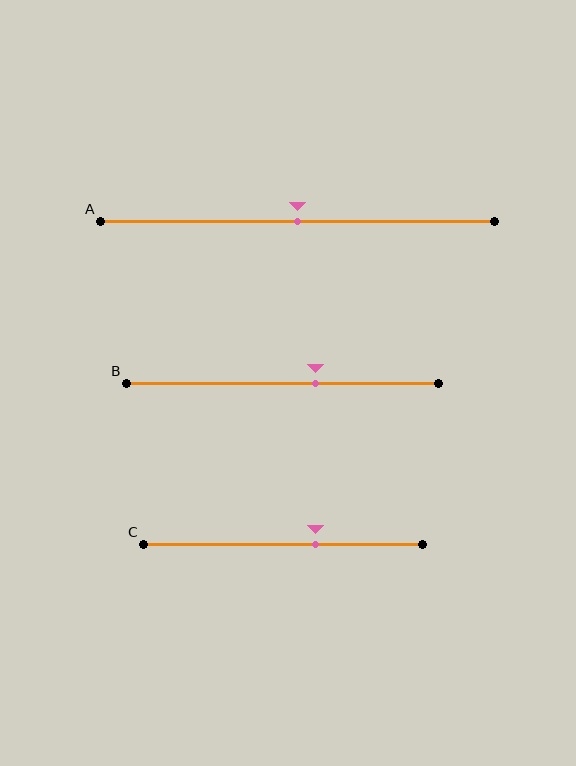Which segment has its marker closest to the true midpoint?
Segment A has its marker closest to the true midpoint.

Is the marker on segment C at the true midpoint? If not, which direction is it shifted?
No, the marker on segment C is shifted to the right by about 12% of the segment length.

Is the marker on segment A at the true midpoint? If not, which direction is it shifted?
Yes, the marker on segment A is at the true midpoint.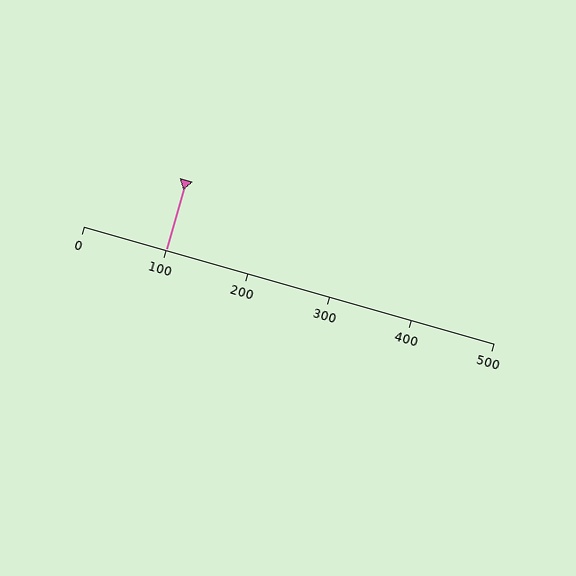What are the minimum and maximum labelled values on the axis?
The axis runs from 0 to 500.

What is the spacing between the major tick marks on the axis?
The major ticks are spaced 100 apart.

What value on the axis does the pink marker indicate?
The marker indicates approximately 100.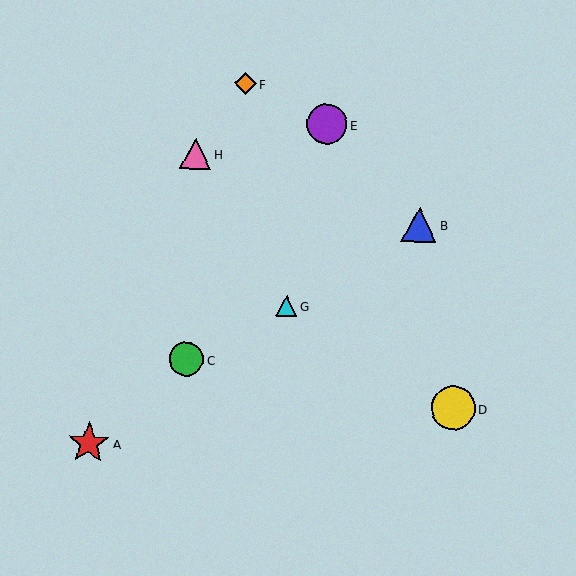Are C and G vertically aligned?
No, C is at x≈187 and G is at x≈286.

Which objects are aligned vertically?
Objects C, H are aligned vertically.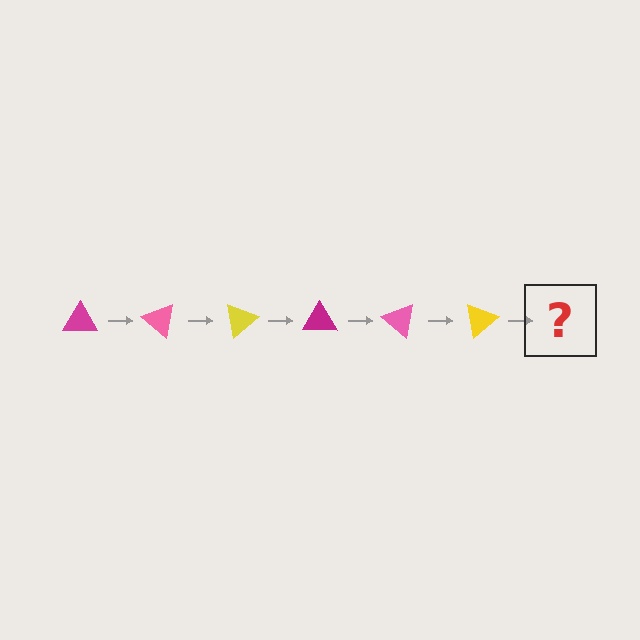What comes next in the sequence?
The next element should be a magenta triangle, rotated 240 degrees from the start.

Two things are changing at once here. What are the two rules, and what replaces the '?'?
The two rules are that it rotates 40 degrees each step and the color cycles through magenta, pink, and yellow. The '?' should be a magenta triangle, rotated 240 degrees from the start.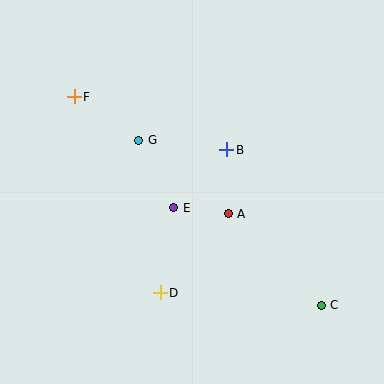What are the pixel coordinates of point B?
Point B is at (227, 150).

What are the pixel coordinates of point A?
Point A is at (228, 214).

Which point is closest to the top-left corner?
Point F is closest to the top-left corner.